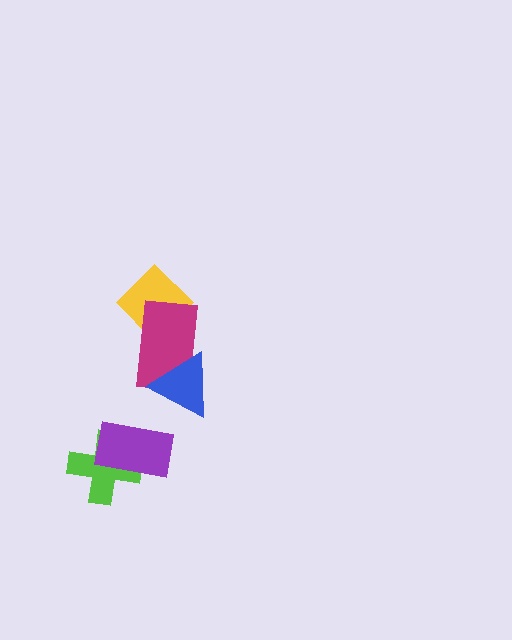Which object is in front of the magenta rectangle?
The blue triangle is in front of the magenta rectangle.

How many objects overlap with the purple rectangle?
1 object overlaps with the purple rectangle.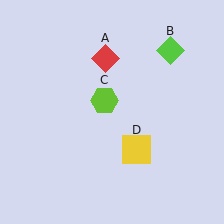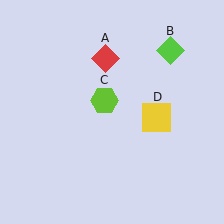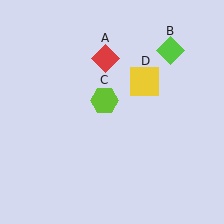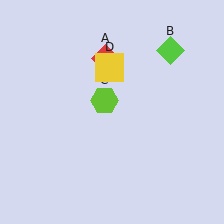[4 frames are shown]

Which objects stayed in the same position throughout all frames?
Red diamond (object A) and lime diamond (object B) and lime hexagon (object C) remained stationary.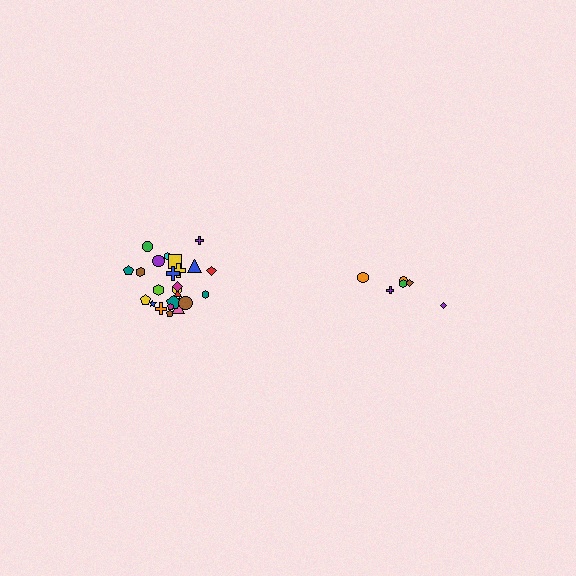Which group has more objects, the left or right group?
The left group.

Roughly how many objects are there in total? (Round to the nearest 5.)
Roughly 30 objects in total.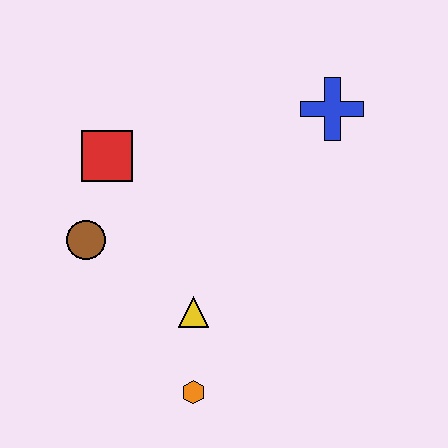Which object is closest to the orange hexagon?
The yellow triangle is closest to the orange hexagon.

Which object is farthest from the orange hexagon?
The blue cross is farthest from the orange hexagon.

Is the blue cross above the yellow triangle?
Yes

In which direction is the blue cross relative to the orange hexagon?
The blue cross is above the orange hexagon.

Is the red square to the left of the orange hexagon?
Yes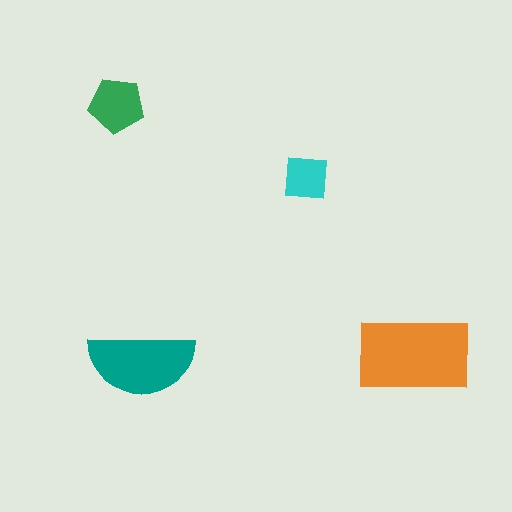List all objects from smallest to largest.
The cyan square, the green pentagon, the teal semicircle, the orange rectangle.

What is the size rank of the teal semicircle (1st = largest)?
2nd.